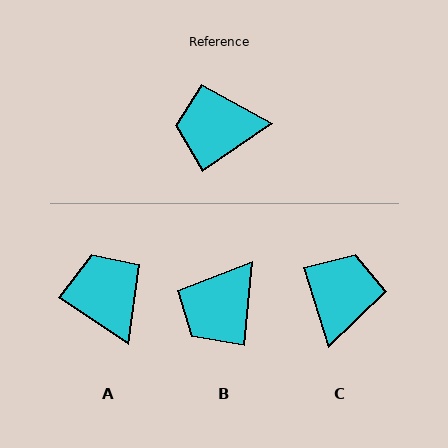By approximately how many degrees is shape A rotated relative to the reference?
Approximately 69 degrees clockwise.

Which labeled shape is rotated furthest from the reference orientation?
C, about 107 degrees away.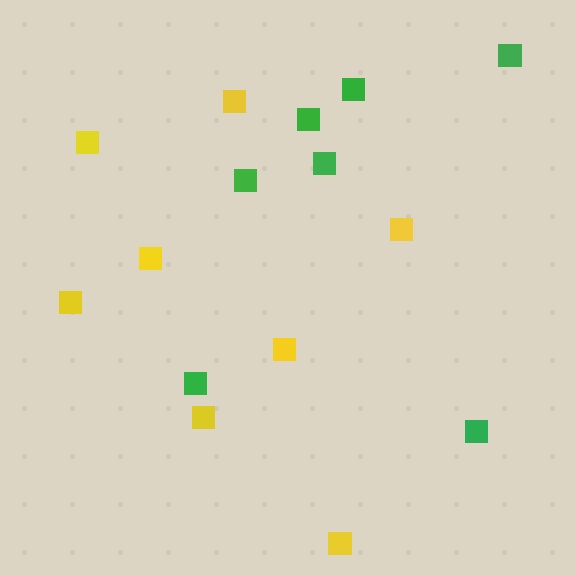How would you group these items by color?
There are 2 groups: one group of yellow squares (8) and one group of green squares (7).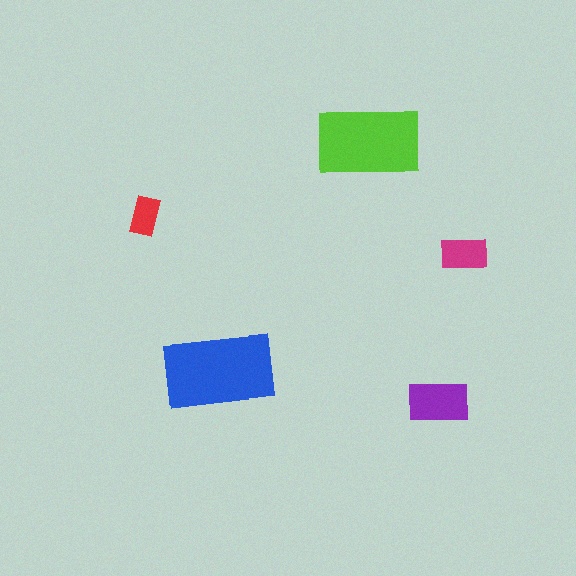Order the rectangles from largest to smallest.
the blue one, the lime one, the purple one, the magenta one, the red one.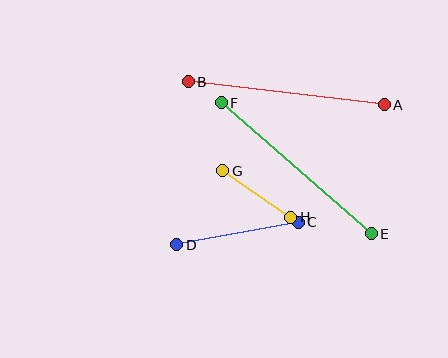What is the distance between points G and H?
The distance is approximately 82 pixels.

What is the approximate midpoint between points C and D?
The midpoint is at approximately (238, 233) pixels.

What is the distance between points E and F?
The distance is approximately 199 pixels.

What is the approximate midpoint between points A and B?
The midpoint is at approximately (286, 93) pixels.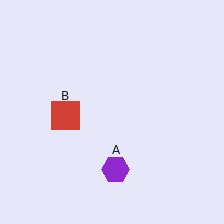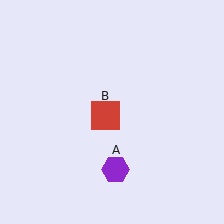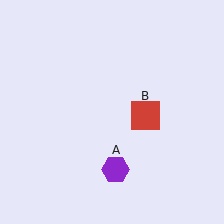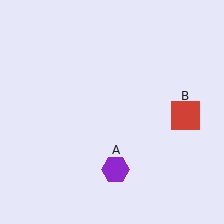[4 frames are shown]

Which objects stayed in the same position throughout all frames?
Purple hexagon (object A) remained stationary.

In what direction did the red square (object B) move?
The red square (object B) moved right.